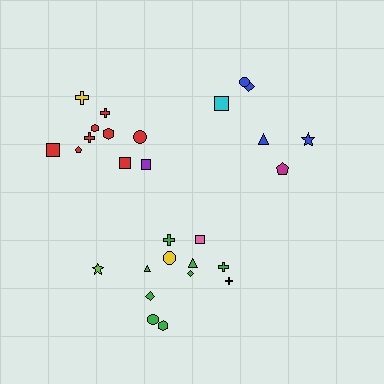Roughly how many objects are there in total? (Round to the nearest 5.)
Roughly 30 objects in total.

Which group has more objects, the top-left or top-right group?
The top-left group.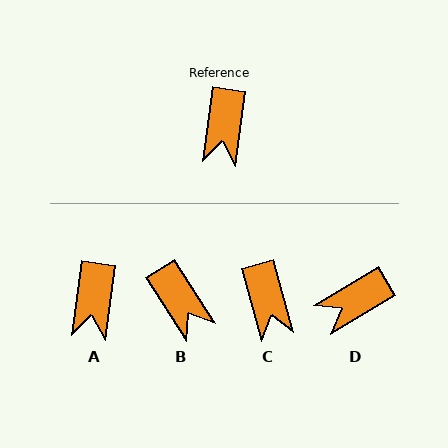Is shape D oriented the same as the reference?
No, it is off by about 52 degrees.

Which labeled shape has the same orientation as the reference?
A.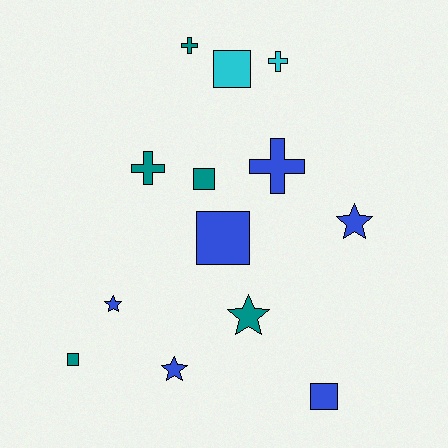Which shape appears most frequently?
Square, with 5 objects.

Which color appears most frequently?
Blue, with 6 objects.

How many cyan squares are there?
There is 1 cyan square.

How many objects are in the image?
There are 13 objects.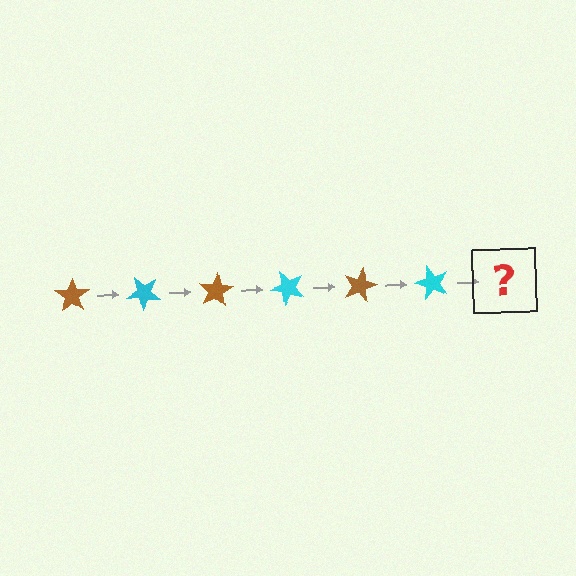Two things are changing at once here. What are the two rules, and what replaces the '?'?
The two rules are that it rotates 40 degrees each step and the color cycles through brown and cyan. The '?' should be a brown star, rotated 240 degrees from the start.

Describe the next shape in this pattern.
It should be a brown star, rotated 240 degrees from the start.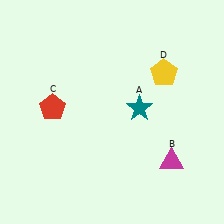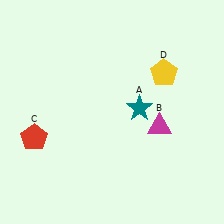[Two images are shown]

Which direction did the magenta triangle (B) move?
The magenta triangle (B) moved up.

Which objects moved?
The objects that moved are: the magenta triangle (B), the red pentagon (C).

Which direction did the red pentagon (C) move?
The red pentagon (C) moved down.